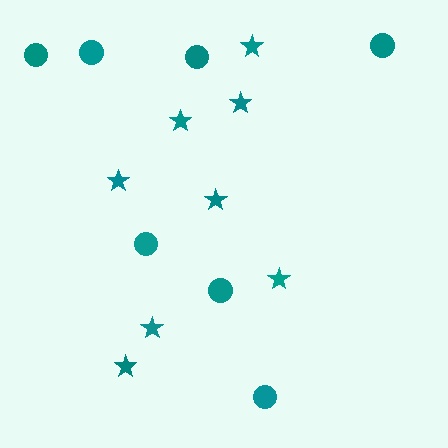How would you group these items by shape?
There are 2 groups: one group of circles (7) and one group of stars (8).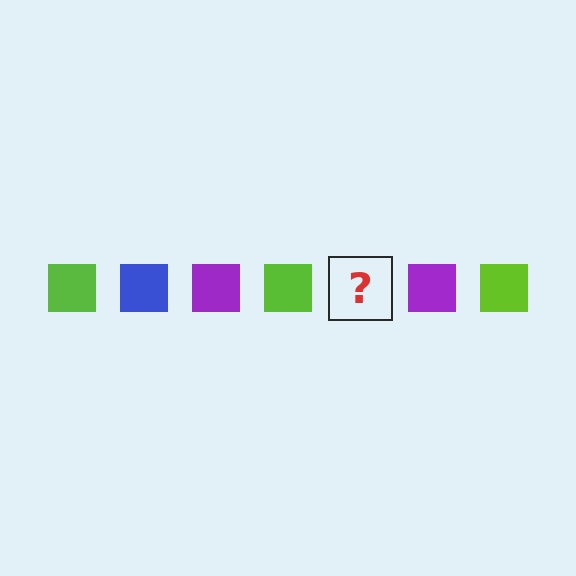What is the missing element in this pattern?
The missing element is a blue square.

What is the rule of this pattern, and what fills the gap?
The rule is that the pattern cycles through lime, blue, purple squares. The gap should be filled with a blue square.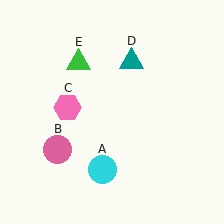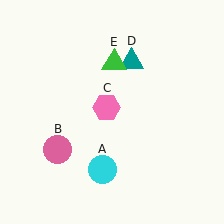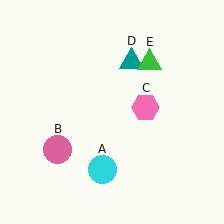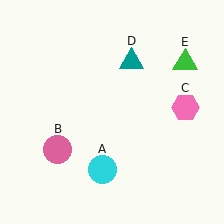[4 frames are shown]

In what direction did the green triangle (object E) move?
The green triangle (object E) moved right.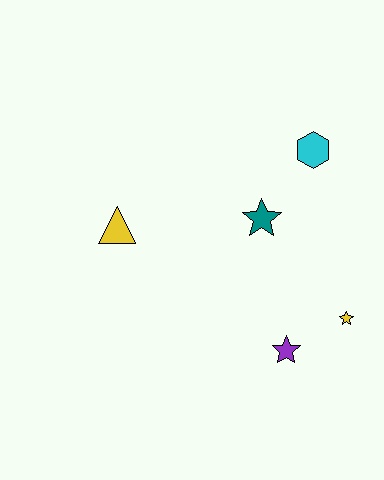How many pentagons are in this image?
There are no pentagons.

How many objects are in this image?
There are 5 objects.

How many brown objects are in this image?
There are no brown objects.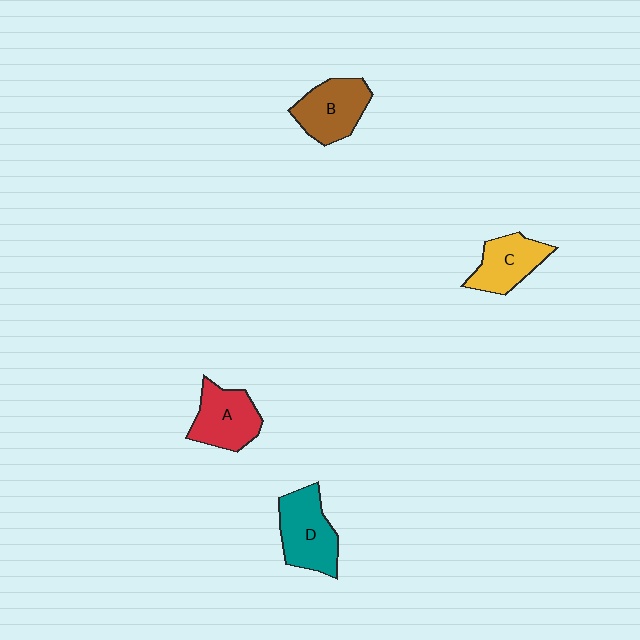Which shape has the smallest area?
Shape C (yellow).